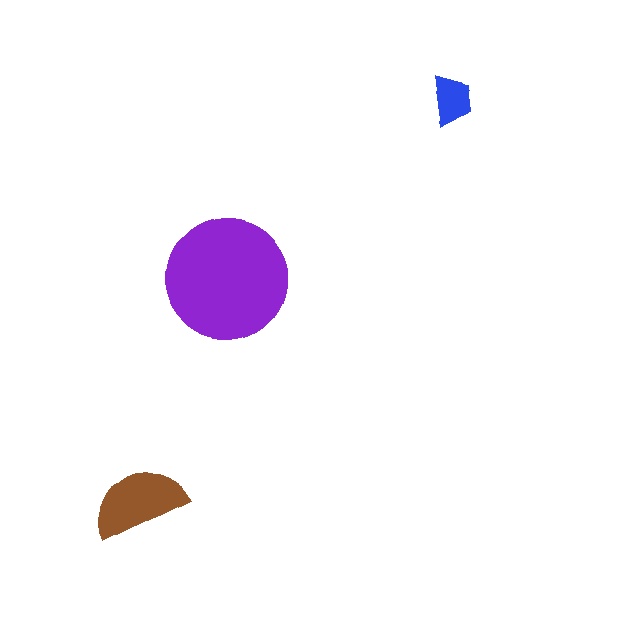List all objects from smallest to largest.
The blue trapezoid, the brown semicircle, the purple circle.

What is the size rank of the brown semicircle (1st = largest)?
2nd.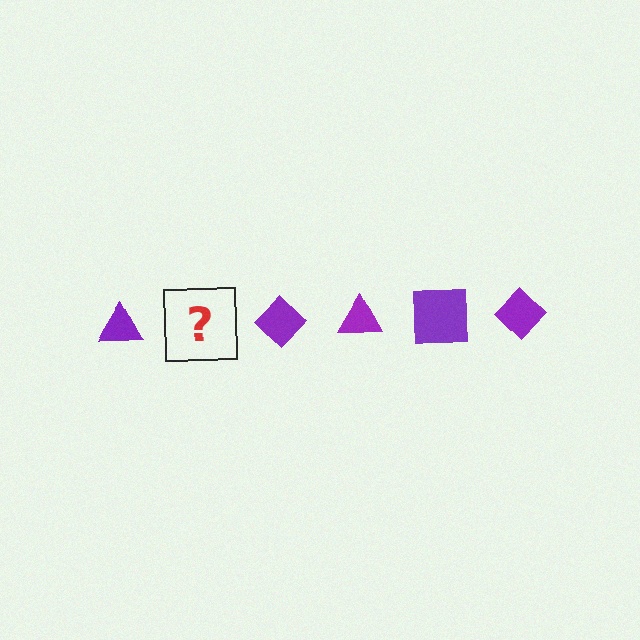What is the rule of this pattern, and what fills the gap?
The rule is that the pattern cycles through triangle, square, diamond shapes in purple. The gap should be filled with a purple square.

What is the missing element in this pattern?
The missing element is a purple square.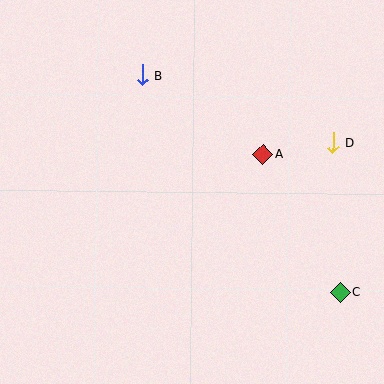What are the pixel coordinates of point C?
Point C is at (340, 292).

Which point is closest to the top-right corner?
Point D is closest to the top-right corner.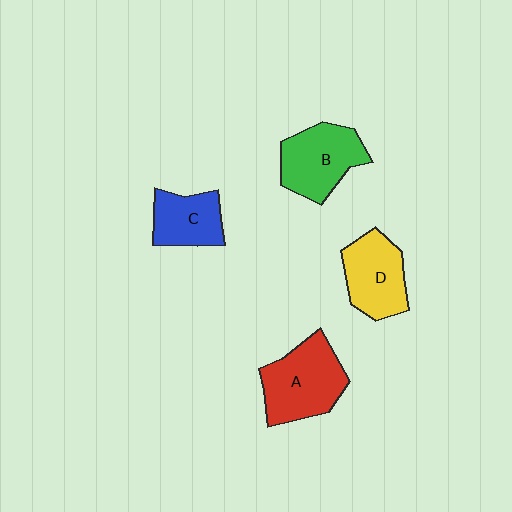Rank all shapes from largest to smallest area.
From largest to smallest: A (red), B (green), D (yellow), C (blue).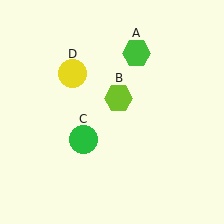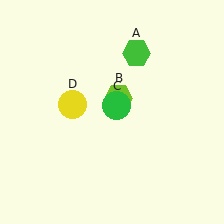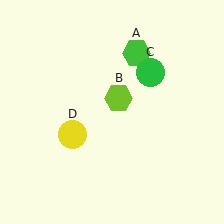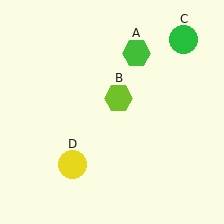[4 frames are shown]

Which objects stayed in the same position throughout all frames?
Green hexagon (object A) and lime hexagon (object B) remained stationary.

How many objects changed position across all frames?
2 objects changed position: green circle (object C), yellow circle (object D).